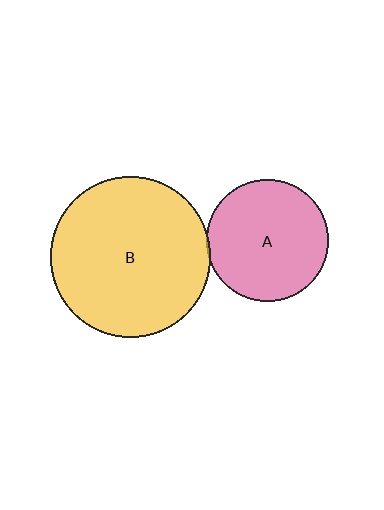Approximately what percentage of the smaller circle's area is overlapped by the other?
Approximately 5%.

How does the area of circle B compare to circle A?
Approximately 1.7 times.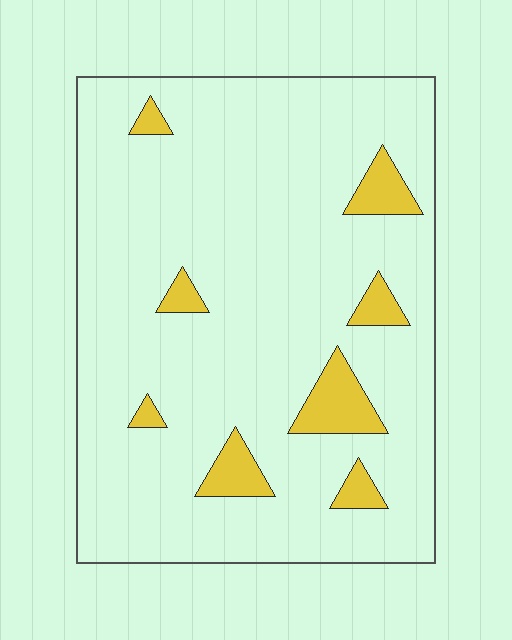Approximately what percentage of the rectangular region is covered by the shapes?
Approximately 10%.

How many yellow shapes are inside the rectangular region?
8.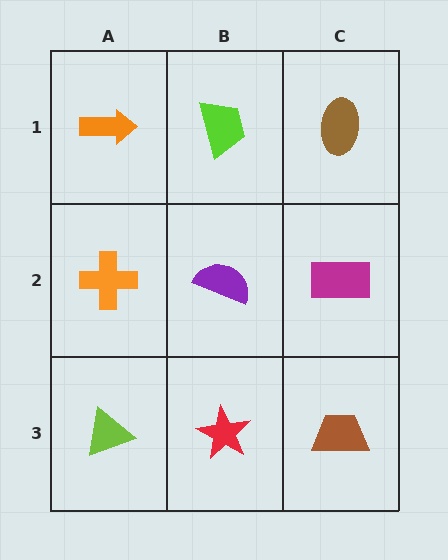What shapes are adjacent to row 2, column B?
A lime trapezoid (row 1, column B), a red star (row 3, column B), an orange cross (row 2, column A), a magenta rectangle (row 2, column C).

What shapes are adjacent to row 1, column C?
A magenta rectangle (row 2, column C), a lime trapezoid (row 1, column B).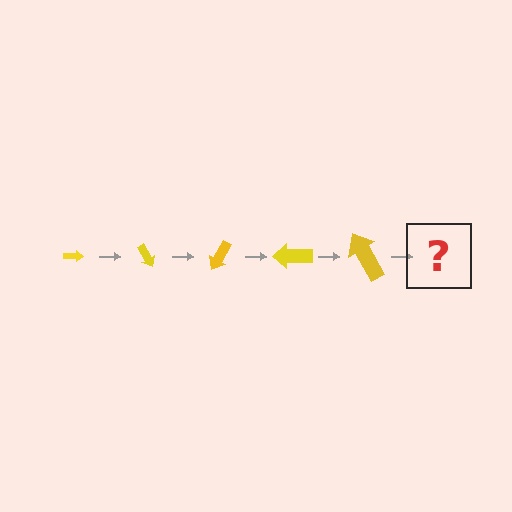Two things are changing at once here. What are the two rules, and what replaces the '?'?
The two rules are that the arrow grows larger each step and it rotates 60 degrees each step. The '?' should be an arrow, larger than the previous one and rotated 300 degrees from the start.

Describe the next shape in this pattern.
It should be an arrow, larger than the previous one and rotated 300 degrees from the start.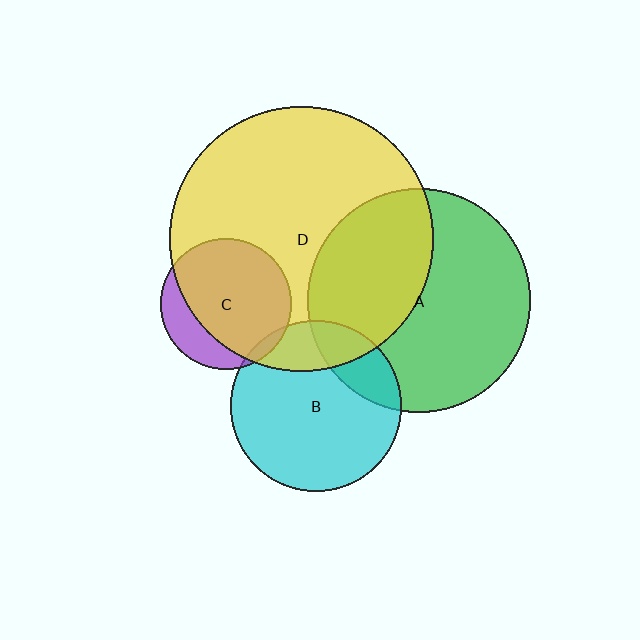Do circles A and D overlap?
Yes.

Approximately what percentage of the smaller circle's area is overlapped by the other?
Approximately 40%.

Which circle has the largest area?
Circle D (yellow).